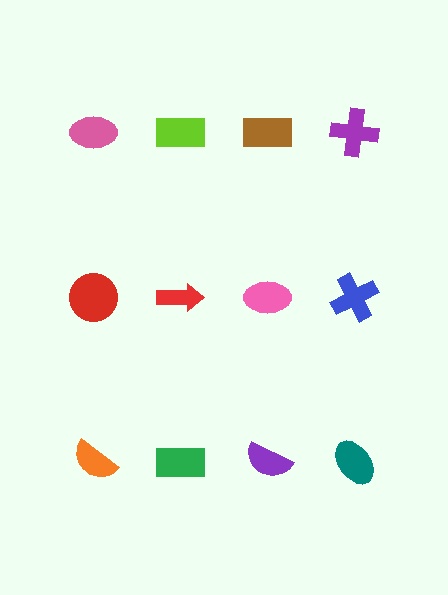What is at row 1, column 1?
A pink ellipse.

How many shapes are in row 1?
4 shapes.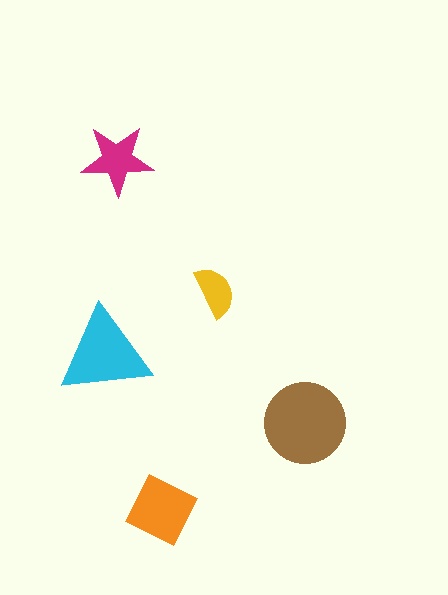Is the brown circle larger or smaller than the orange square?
Larger.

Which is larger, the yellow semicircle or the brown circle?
The brown circle.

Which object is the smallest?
The yellow semicircle.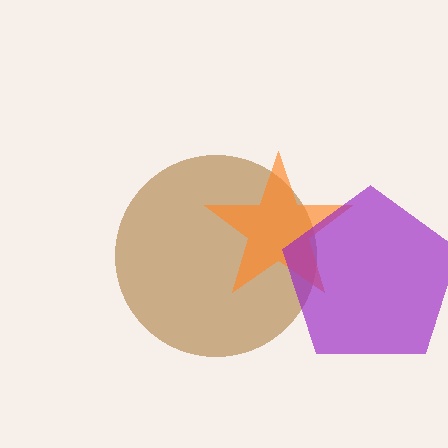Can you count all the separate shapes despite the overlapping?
Yes, there are 3 separate shapes.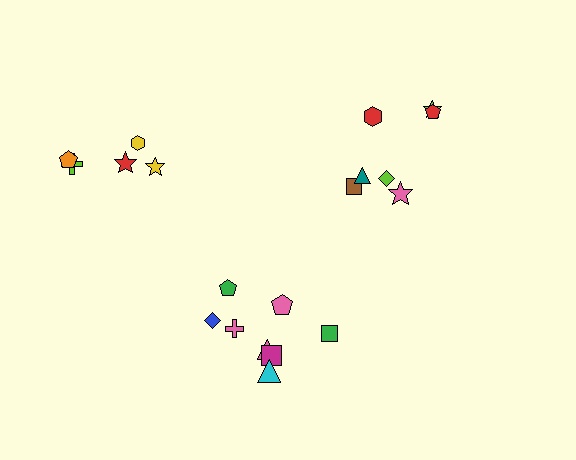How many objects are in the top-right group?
There are 7 objects.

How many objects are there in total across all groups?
There are 20 objects.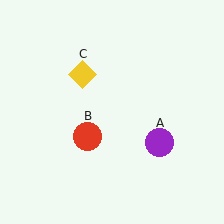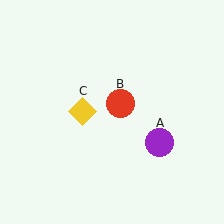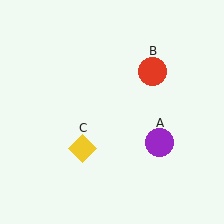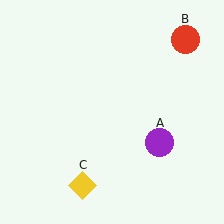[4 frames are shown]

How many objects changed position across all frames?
2 objects changed position: red circle (object B), yellow diamond (object C).